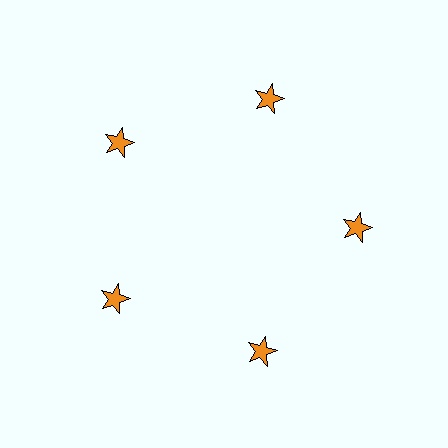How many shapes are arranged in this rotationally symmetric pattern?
There are 5 shapes, arranged in 5 groups of 1.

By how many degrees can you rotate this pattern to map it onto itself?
The pattern maps onto itself every 72 degrees of rotation.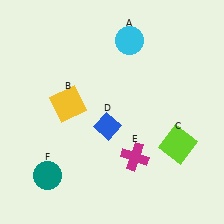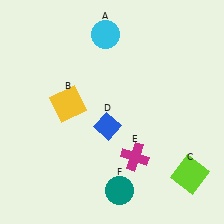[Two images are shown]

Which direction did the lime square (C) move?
The lime square (C) moved down.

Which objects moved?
The objects that moved are: the cyan circle (A), the lime square (C), the teal circle (F).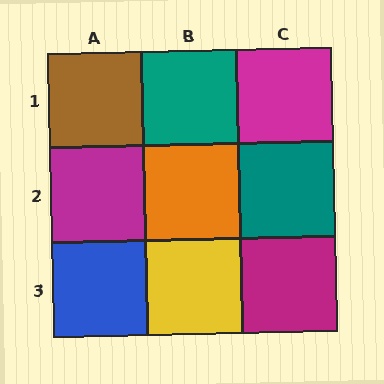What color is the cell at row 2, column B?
Orange.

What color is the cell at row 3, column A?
Blue.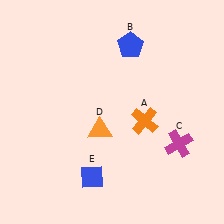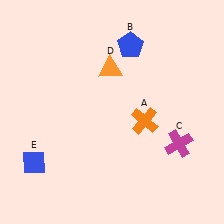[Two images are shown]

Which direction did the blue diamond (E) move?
The blue diamond (E) moved left.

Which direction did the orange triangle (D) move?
The orange triangle (D) moved up.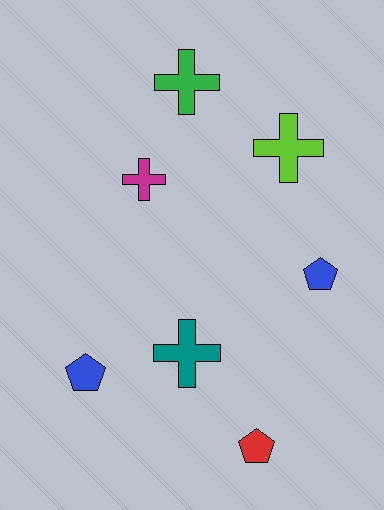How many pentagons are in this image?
There are 3 pentagons.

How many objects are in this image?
There are 7 objects.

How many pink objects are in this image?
There are no pink objects.